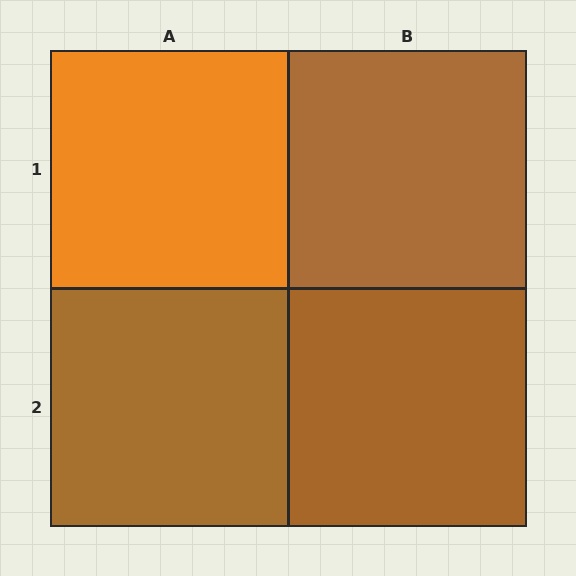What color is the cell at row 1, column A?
Orange.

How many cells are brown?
3 cells are brown.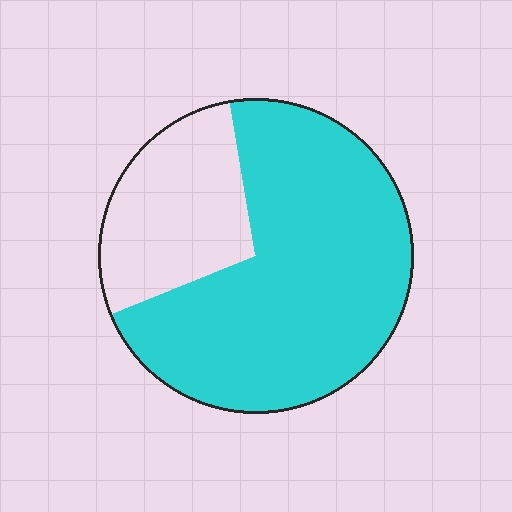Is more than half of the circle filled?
Yes.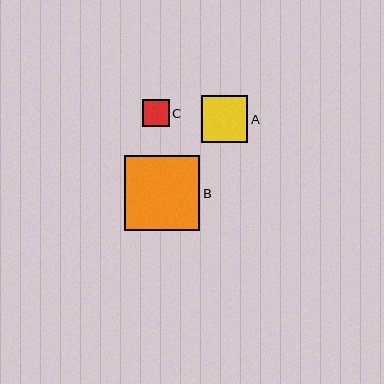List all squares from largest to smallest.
From largest to smallest: B, A, C.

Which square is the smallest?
Square C is the smallest with a size of approximately 27 pixels.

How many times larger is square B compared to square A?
Square B is approximately 1.6 times the size of square A.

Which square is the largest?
Square B is the largest with a size of approximately 75 pixels.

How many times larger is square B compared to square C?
Square B is approximately 2.7 times the size of square C.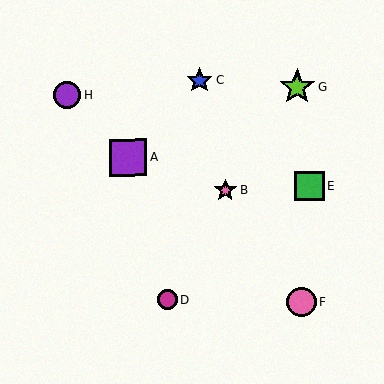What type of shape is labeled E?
Shape E is a green square.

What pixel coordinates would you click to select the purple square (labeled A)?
Click at (128, 158) to select the purple square A.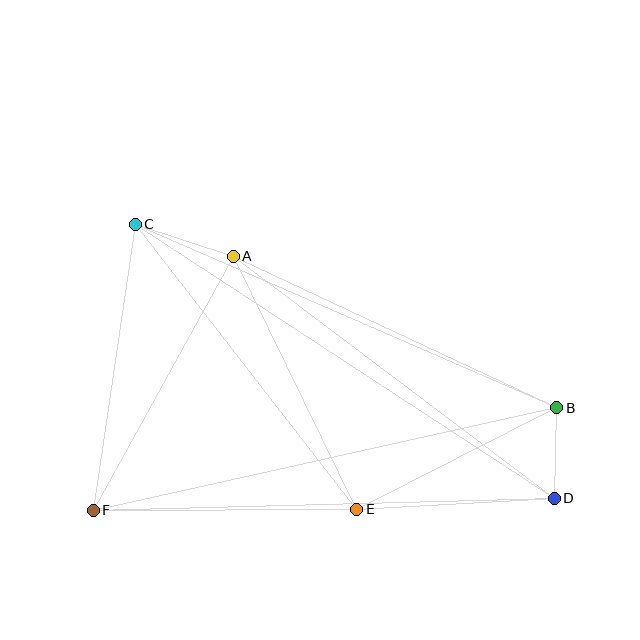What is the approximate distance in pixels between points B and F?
The distance between B and F is approximately 475 pixels.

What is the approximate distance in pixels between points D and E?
The distance between D and E is approximately 198 pixels.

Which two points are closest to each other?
Points B and D are closest to each other.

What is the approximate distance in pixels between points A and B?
The distance between A and B is approximately 357 pixels.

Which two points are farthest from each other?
Points C and D are farthest from each other.